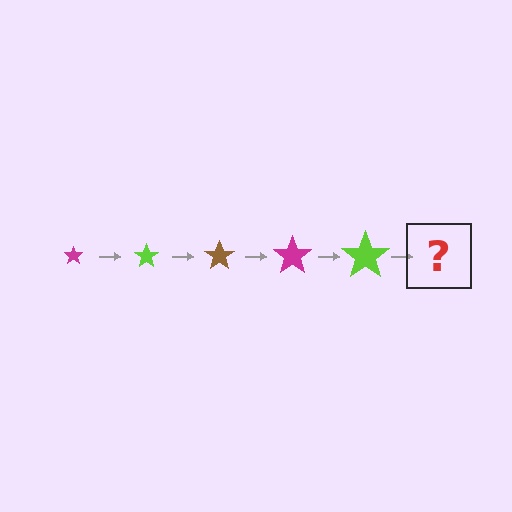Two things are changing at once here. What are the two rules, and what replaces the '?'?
The two rules are that the star grows larger each step and the color cycles through magenta, lime, and brown. The '?' should be a brown star, larger than the previous one.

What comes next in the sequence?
The next element should be a brown star, larger than the previous one.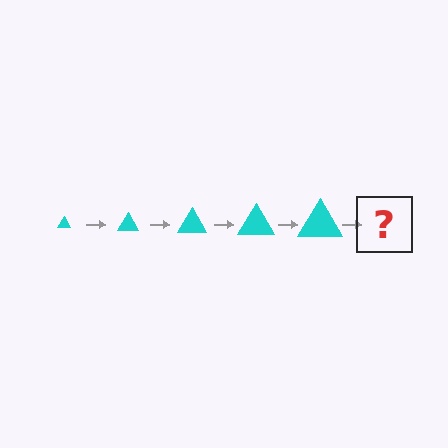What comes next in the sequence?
The next element should be a cyan triangle, larger than the previous one.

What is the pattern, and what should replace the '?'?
The pattern is that the triangle gets progressively larger each step. The '?' should be a cyan triangle, larger than the previous one.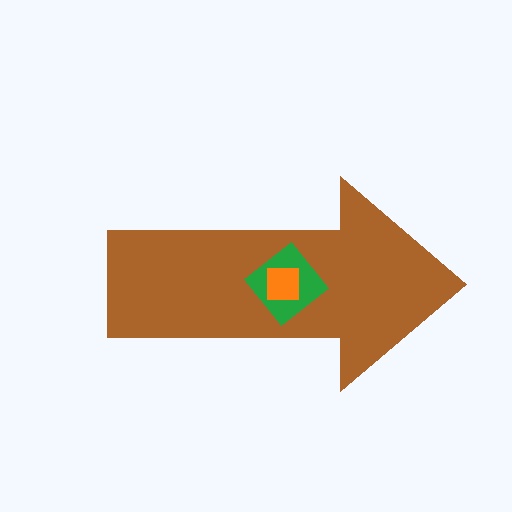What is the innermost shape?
The orange square.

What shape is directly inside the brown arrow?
The green diamond.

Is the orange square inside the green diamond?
Yes.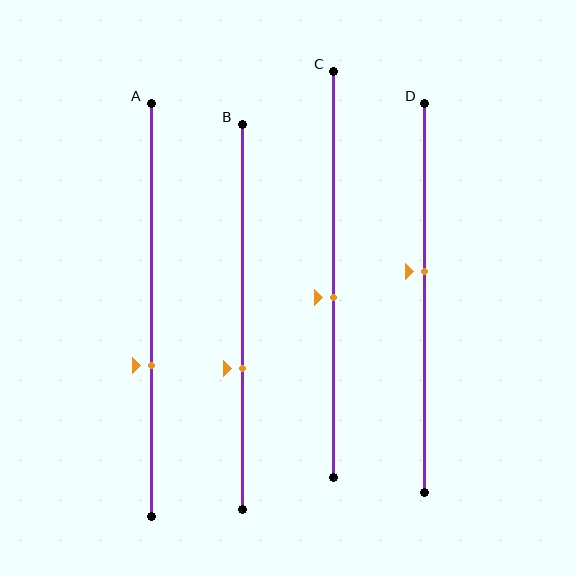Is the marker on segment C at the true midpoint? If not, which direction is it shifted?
No, the marker on segment C is shifted downward by about 6% of the segment length.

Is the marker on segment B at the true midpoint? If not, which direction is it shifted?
No, the marker on segment B is shifted downward by about 13% of the segment length.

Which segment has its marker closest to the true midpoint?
Segment C has its marker closest to the true midpoint.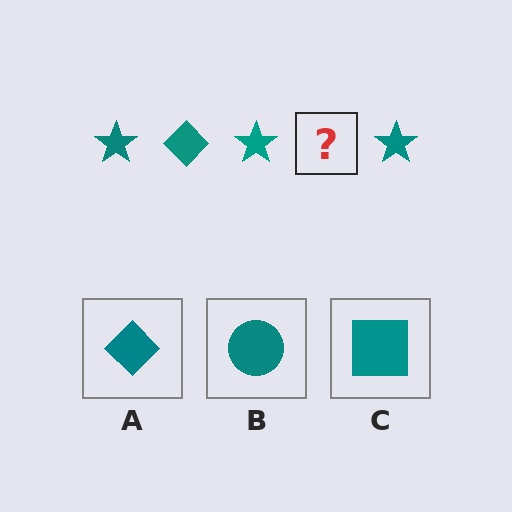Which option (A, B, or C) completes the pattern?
A.